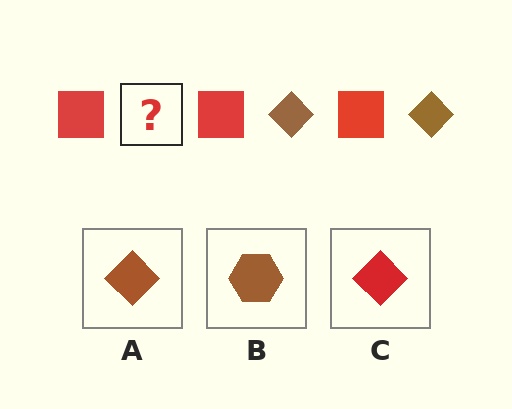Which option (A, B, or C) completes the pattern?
A.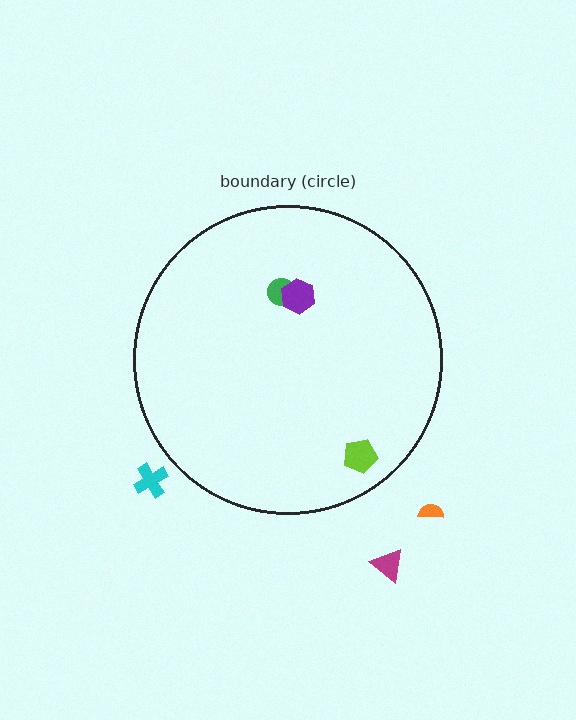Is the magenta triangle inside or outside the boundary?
Outside.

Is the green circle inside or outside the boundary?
Inside.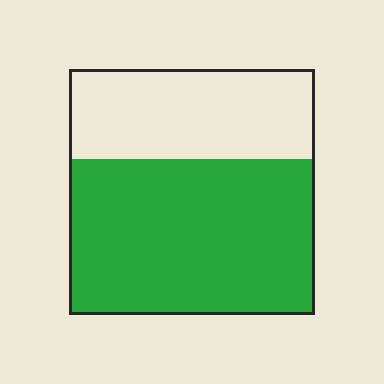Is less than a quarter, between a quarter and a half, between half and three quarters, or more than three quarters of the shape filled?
Between half and three quarters.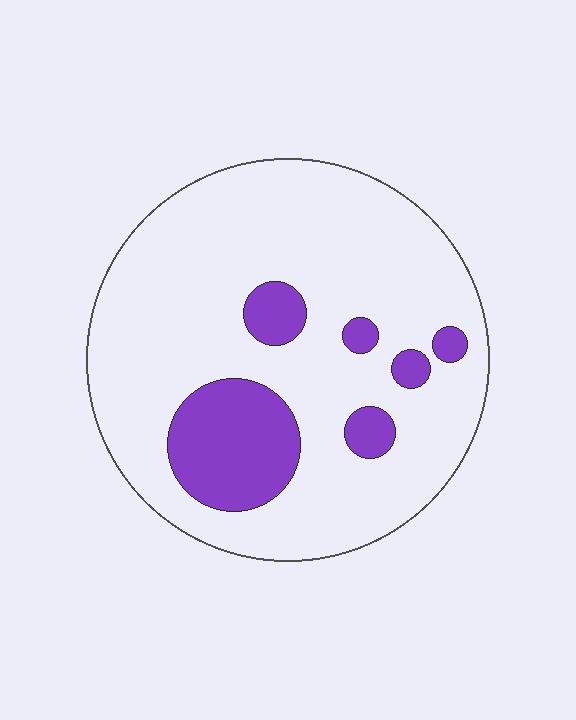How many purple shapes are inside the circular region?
6.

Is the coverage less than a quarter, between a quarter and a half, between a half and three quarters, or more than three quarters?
Less than a quarter.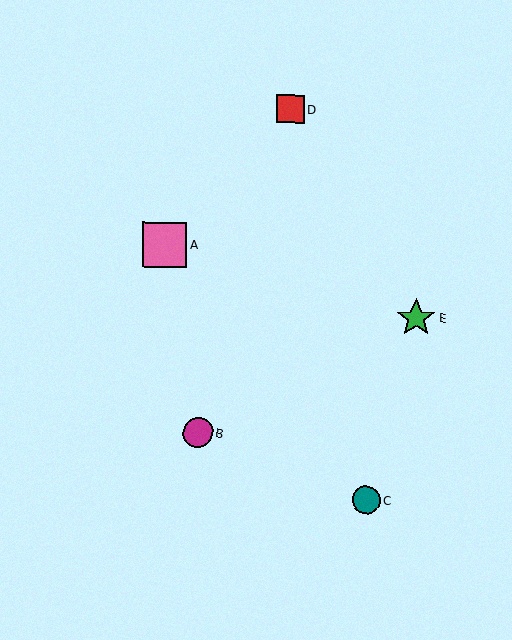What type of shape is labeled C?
Shape C is a teal circle.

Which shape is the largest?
The pink square (labeled A) is the largest.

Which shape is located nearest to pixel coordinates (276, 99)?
The red square (labeled D) at (290, 109) is nearest to that location.